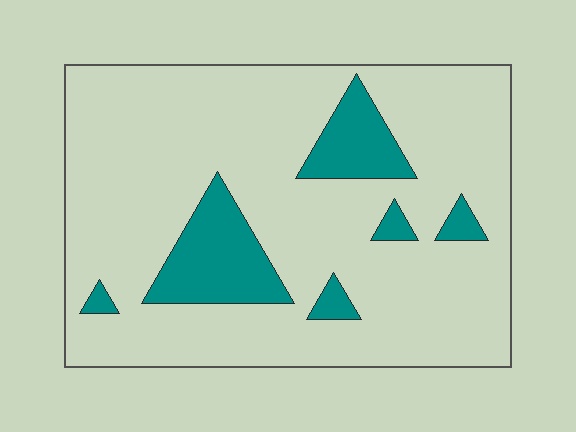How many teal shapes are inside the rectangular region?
6.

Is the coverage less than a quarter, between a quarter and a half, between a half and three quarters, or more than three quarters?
Less than a quarter.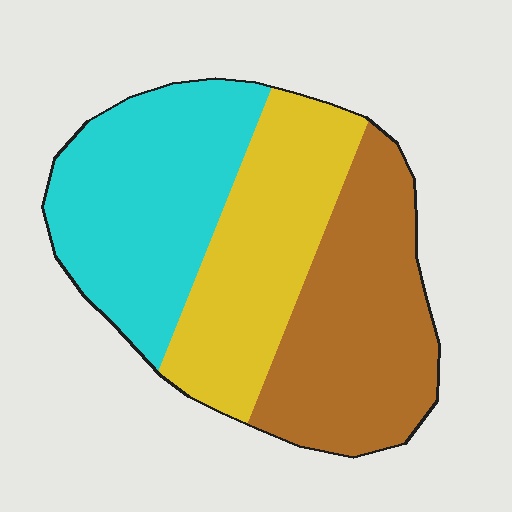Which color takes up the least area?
Yellow, at roughly 30%.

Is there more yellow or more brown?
Brown.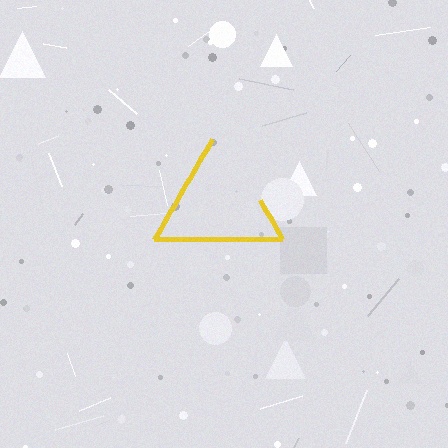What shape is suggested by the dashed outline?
The dashed outline suggests a triangle.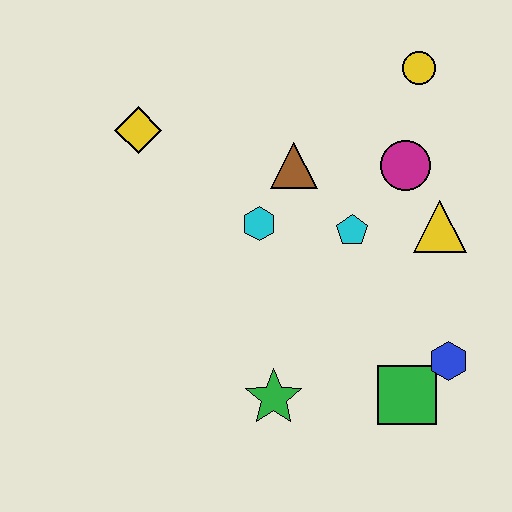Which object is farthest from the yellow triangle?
The yellow diamond is farthest from the yellow triangle.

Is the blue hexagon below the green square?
No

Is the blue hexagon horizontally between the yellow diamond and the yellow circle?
No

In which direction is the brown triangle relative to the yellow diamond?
The brown triangle is to the right of the yellow diamond.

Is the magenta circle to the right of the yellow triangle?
No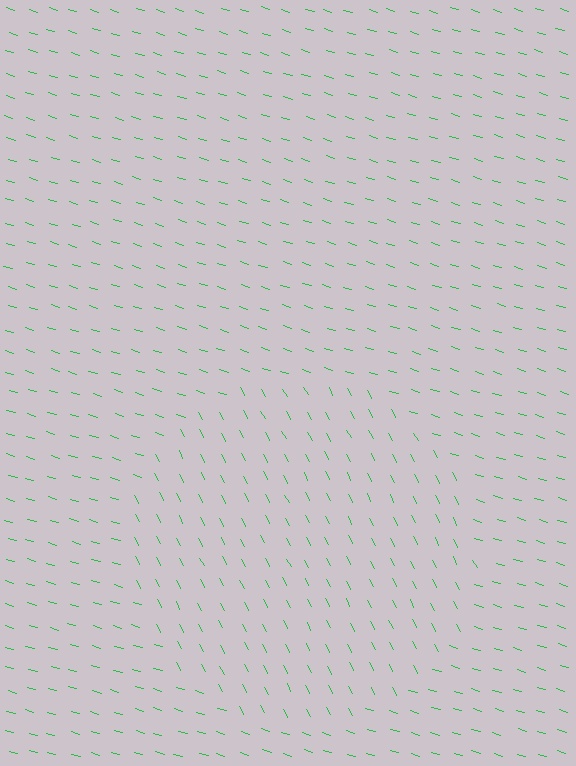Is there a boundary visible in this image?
Yes, there is a texture boundary formed by a change in line orientation.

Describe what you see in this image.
The image is filled with small green line segments. A circle region in the image has lines oriented differently from the surrounding lines, creating a visible texture boundary.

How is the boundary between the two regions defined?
The boundary is defined purely by a change in line orientation (approximately 45 degrees difference). All lines are the same color and thickness.